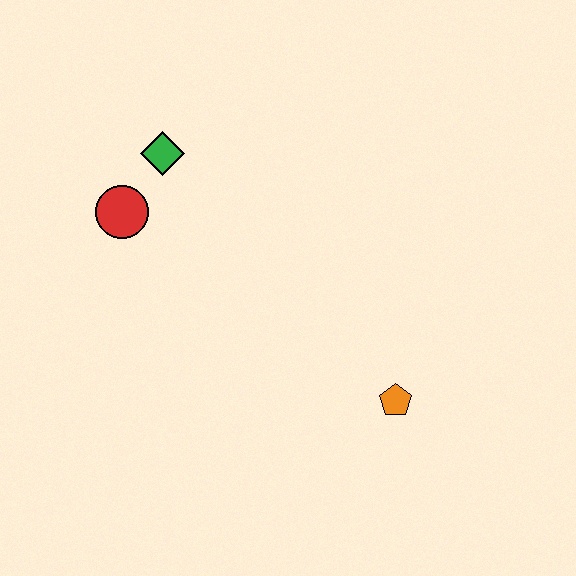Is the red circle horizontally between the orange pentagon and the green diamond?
No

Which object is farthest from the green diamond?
The orange pentagon is farthest from the green diamond.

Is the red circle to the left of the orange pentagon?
Yes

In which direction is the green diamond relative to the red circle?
The green diamond is above the red circle.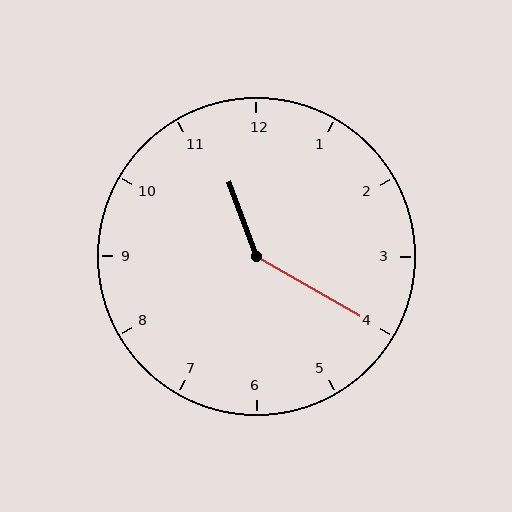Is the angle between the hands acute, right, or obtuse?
It is obtuse.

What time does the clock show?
11:20.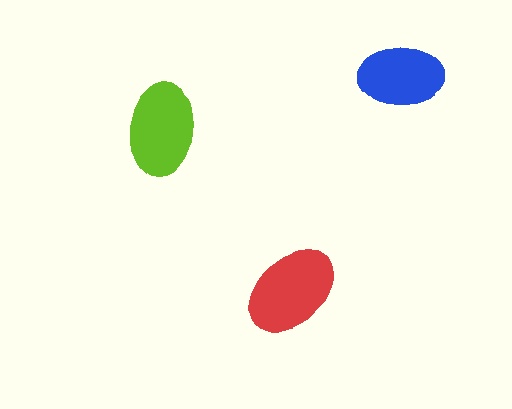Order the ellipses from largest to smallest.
the red one, the lime one, the blue one.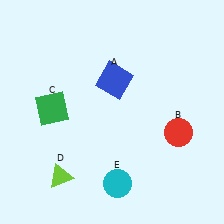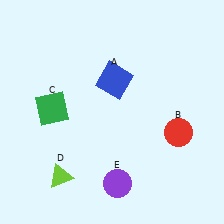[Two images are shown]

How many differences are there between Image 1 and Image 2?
There is 1 difference between the two images.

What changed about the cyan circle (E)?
In Image 1, E is cyan. In Image 2, it changed to purple.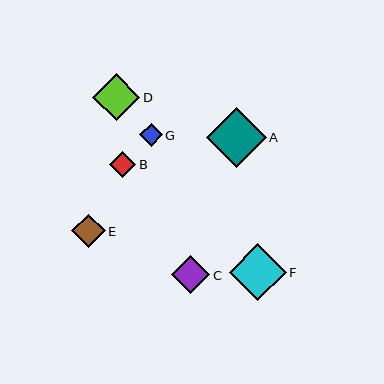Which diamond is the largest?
Diamond A is the largest with a size of approximately 60 pixels.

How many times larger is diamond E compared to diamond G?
Diamond E is approximately 1.5 times the size of diamond G.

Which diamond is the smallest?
Diamond G is the smallest with a size of approximately 23 pixels.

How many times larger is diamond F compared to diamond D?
Diamond F is approximately 1.2 times the size of diamond D.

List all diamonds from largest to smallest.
From largest to smallest: A, F, D, C, E, B, G.